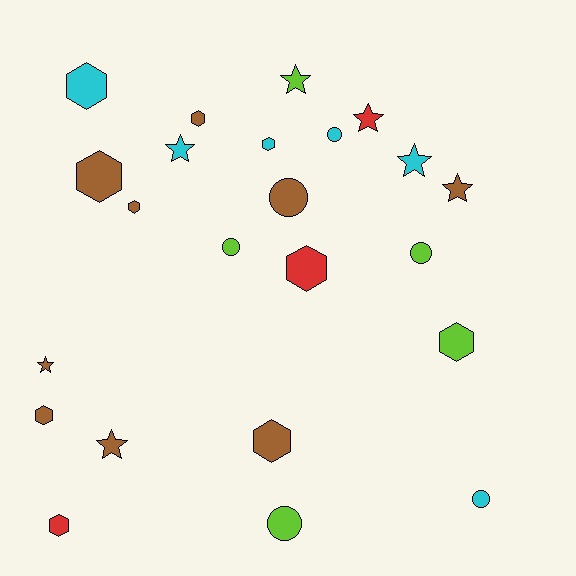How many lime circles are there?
There are 3 lime circles.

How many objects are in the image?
There are 23 objects.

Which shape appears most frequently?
Hexagon, with 10 objects.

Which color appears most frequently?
Brown, with 9 objects.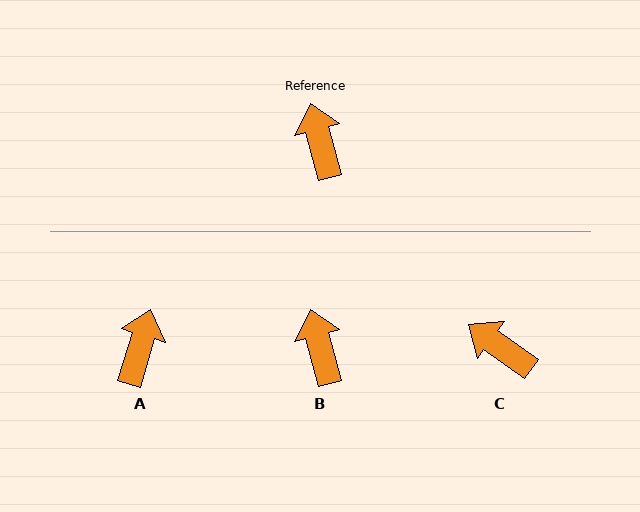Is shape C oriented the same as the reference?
No, it is off by about 39 degrees.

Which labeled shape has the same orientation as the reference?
B.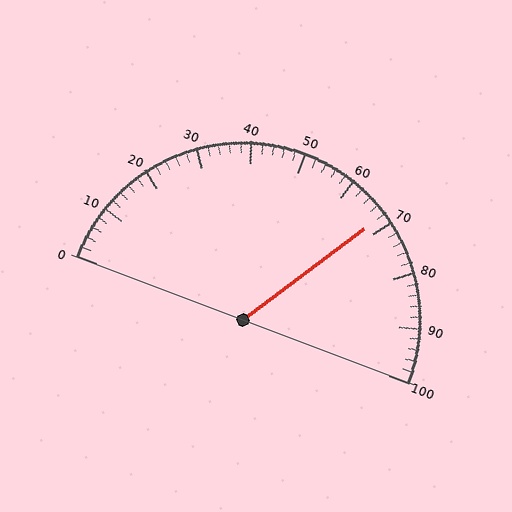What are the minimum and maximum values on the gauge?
The gauge ranges from 0 to 100.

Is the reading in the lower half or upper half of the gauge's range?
The reading is in the upper half of the range (0 to 100).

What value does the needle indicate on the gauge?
The needle indicates approximately 68.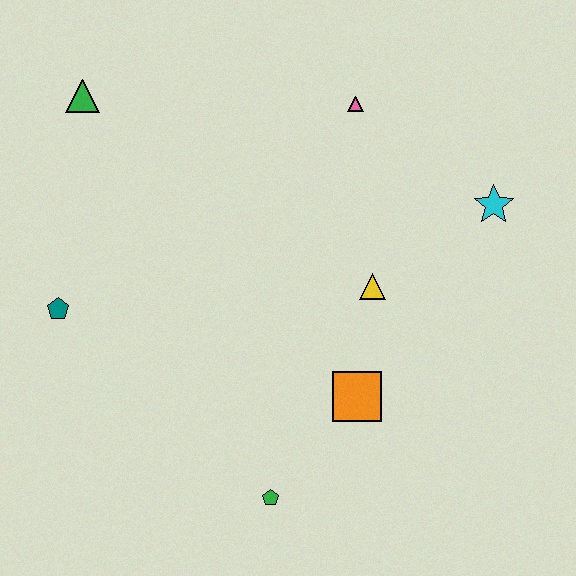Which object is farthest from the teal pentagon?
The cyan star is farthest from the teal pentagon.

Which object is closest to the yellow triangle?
The orange square is closest to the yellow triangle.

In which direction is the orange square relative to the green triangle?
The orange square is below the green triangle.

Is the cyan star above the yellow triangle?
Yes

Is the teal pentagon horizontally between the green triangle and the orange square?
No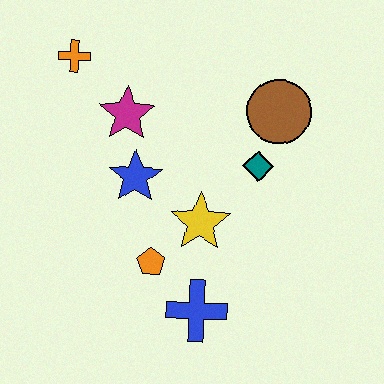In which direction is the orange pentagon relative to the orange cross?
The orange pentagon is below the orange cross.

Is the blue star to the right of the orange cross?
Yes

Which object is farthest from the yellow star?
The orange cross is farthest from the yellow star.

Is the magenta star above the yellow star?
Yes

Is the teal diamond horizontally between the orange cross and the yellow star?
No